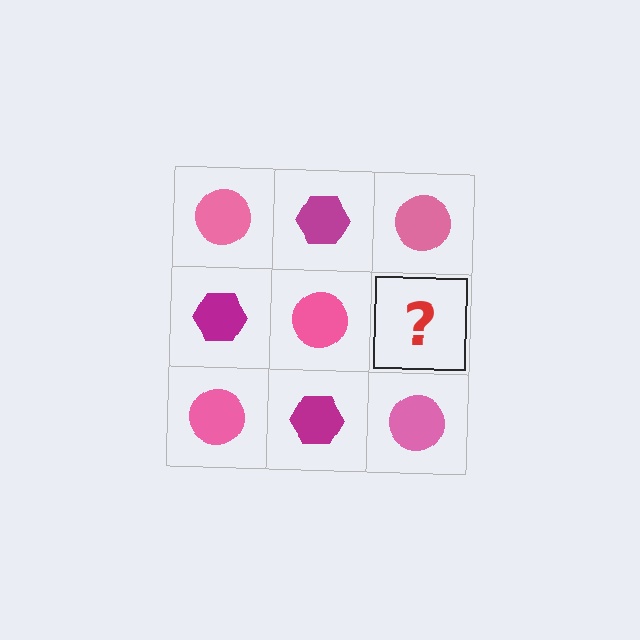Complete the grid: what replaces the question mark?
The question mark should be replaced with a magenta hexagon.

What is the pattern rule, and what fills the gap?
The rule is that it alternates pink circle and magenta hexagon in a checkerboard pattern. The gap should be filled with a magenta hexagon.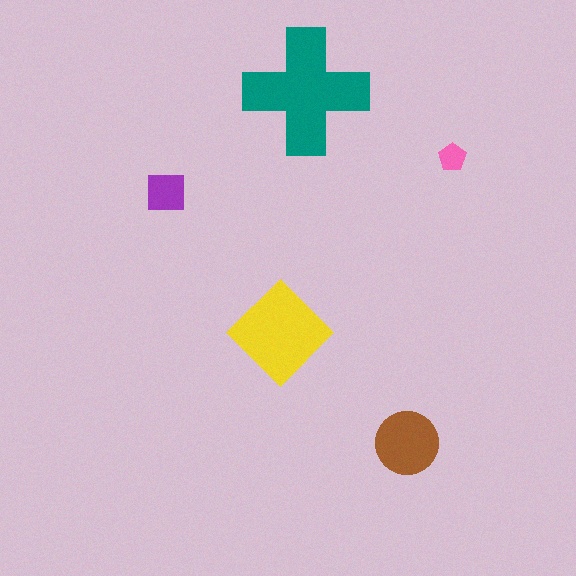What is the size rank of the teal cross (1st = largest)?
1st.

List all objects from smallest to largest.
The pink pentagon, the purple square, the brown circle, the yellow diamond, the teal cross.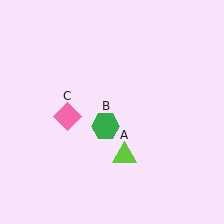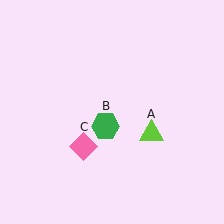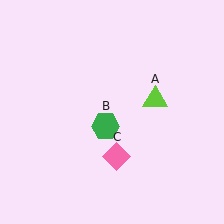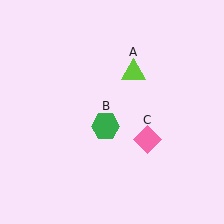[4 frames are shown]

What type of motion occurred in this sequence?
The lime triangle (object A), pink diamond (object C) rotated counterclockwise around the center of the scene.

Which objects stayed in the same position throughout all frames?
Green hexagon (object B) remained stationary.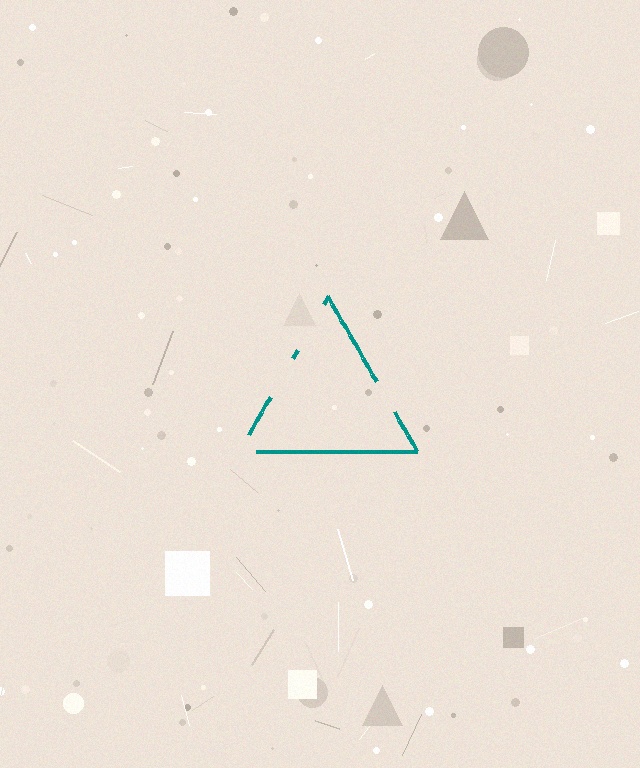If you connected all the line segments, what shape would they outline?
They would outline a triangle.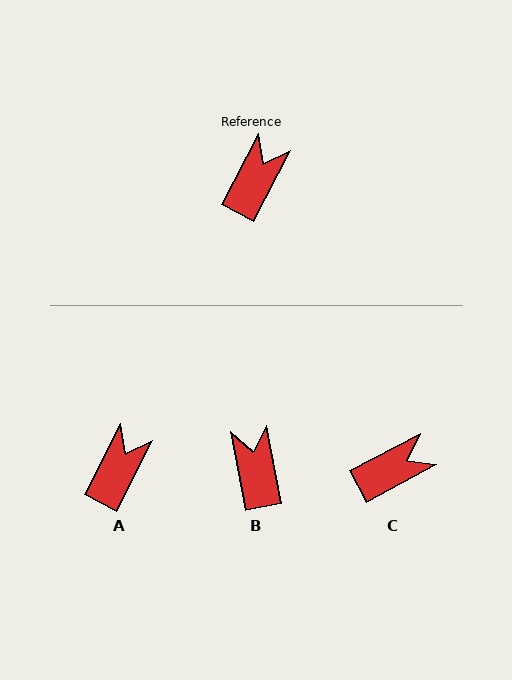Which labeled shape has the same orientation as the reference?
A.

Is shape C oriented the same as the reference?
No, it is off by about 35 degrees.